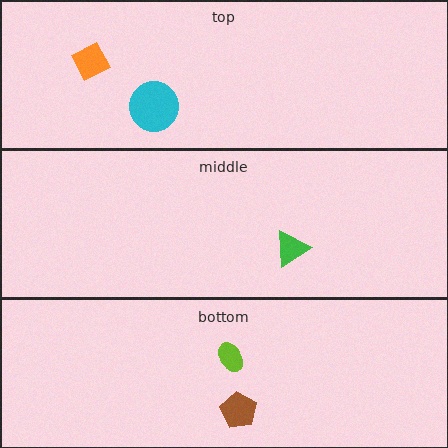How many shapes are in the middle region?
1.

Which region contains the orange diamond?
The top region.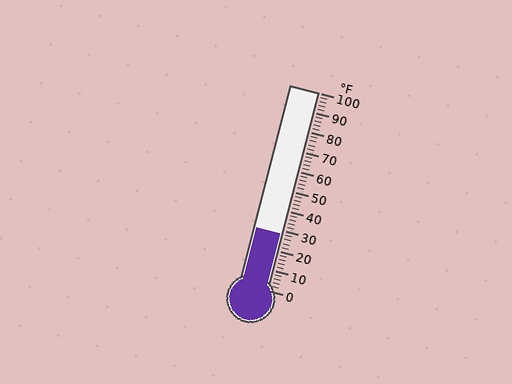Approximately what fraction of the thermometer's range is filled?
The thermometer is filled to approximately 30% of its range.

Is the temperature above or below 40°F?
The temperature is below 40°F.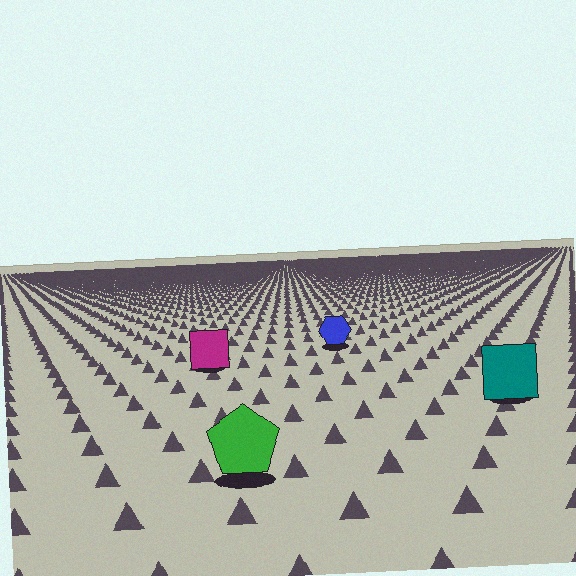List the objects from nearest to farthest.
From nearest to farthest: the green pentagon, the teal square, the magenta square, the blue hexagon.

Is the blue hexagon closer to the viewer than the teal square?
No. The teal square is closer — you can tell from the texture gradient: the ground texture is coarser near it.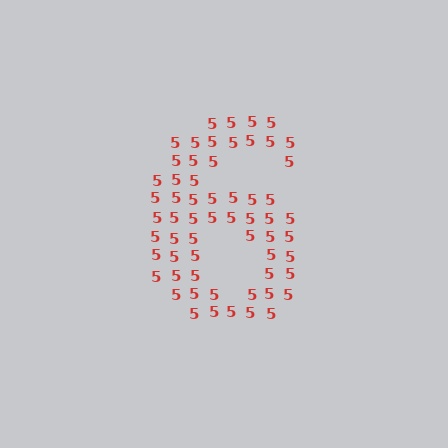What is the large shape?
The large shape is the digit 6.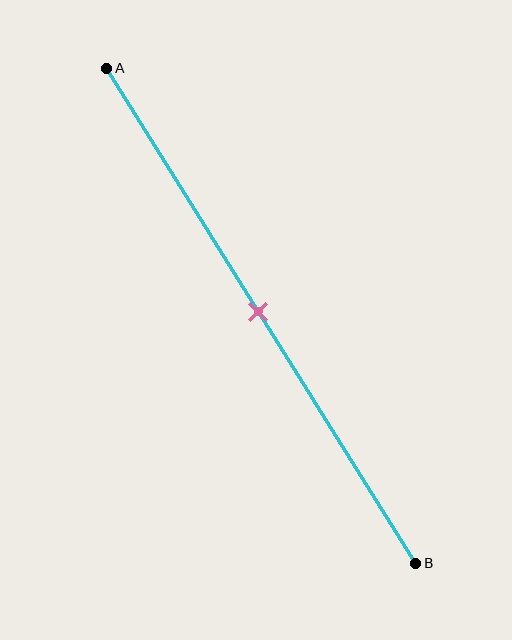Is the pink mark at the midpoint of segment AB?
Yes, the mark is approximately at the midpoint.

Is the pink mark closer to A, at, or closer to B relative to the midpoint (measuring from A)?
The pink mark is approximately at the midpoint of segment AB.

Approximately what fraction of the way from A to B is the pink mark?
The pink mark is approximately 50% of the way from A to B.